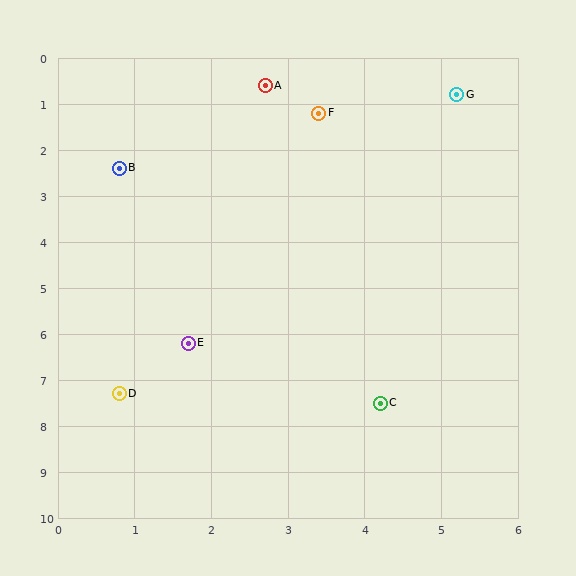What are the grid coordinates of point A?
Point A is at approximately (2.7, 0.6).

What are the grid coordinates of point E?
Point E is at approximately (1.7, 6.2).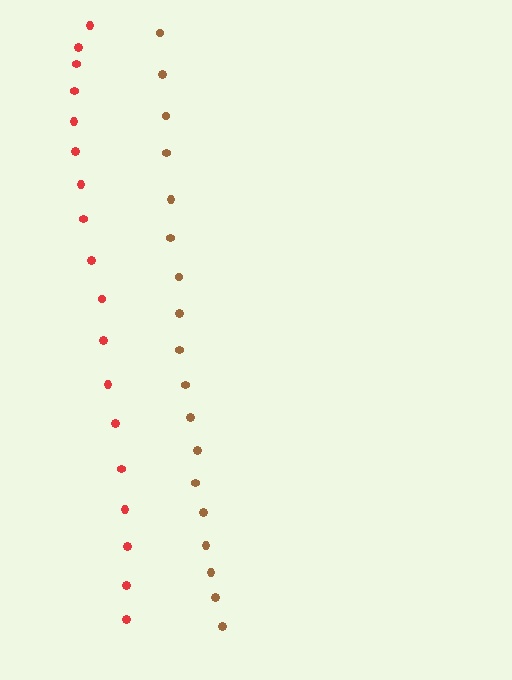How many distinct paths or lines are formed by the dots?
There are 2 distinct paths.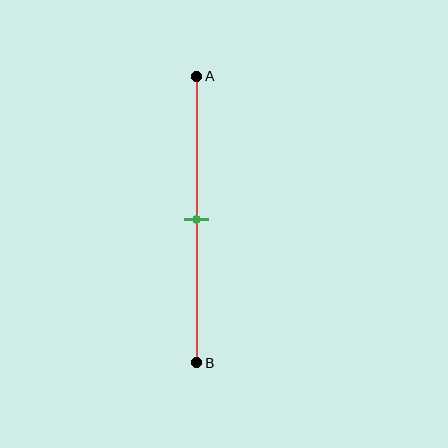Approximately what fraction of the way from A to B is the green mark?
The green mark is approximately 50% of the way from A to B.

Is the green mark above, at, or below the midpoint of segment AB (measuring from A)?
The green mark is approximately at the midpoint of segment AB.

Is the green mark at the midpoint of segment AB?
Yes, the mark is approximately at the midpoint.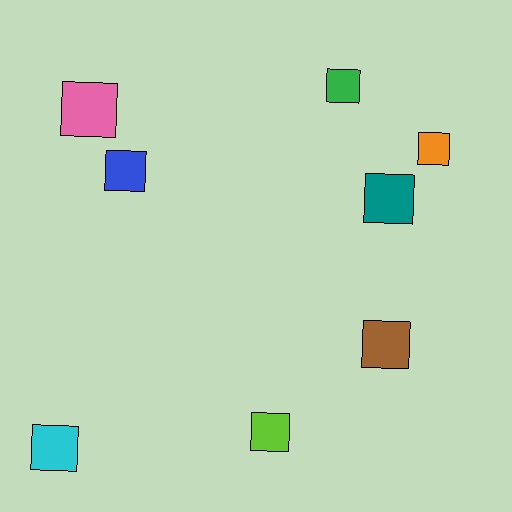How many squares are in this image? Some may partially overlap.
There are 8 squares.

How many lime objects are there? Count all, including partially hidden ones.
There is 1 lime object.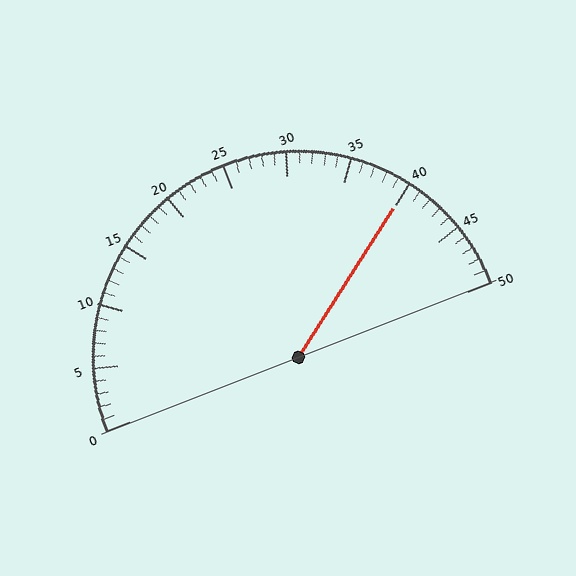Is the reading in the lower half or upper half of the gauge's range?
The reading is in the upper half of the range (0 to 50).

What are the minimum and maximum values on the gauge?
The gauge ranges from 0 to 50.